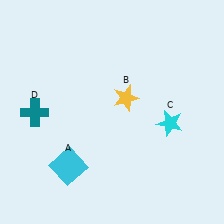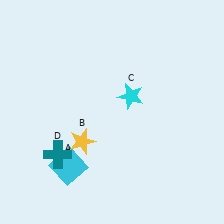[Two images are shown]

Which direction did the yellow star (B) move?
The yellow star (B) moved down.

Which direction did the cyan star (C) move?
The cyan star (C) moved left.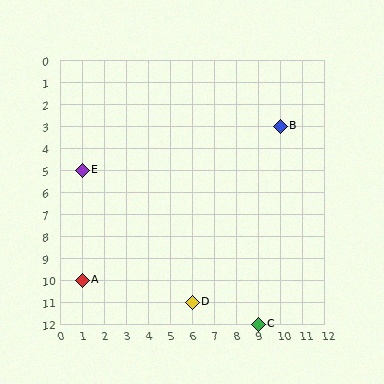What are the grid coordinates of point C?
Point C is at grid coordinates (9, 12).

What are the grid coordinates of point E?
Point E is at grid coordinates (1, 5).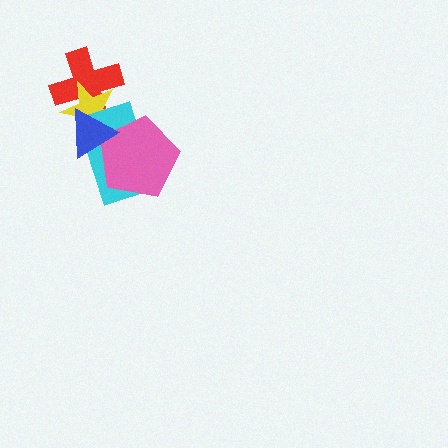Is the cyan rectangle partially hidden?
Yes, it is partially covered by another shape.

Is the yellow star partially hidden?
Yes, it is partially covered by another shape.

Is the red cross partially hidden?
Yes, it is partially covered by another shape.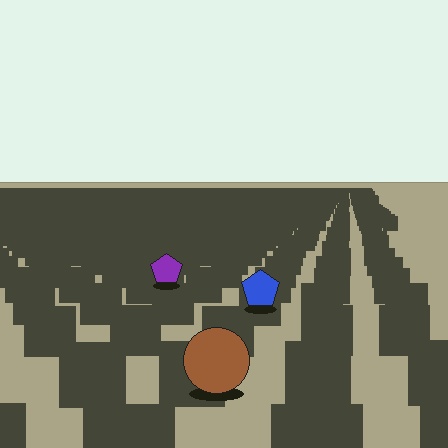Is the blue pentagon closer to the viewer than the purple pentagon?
Yes. The blue pentagon is closer — you can tell from the texture gradient: the ground texture is coarser near it.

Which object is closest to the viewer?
The brown circle is closest. The texture marks near it are larger and more spread out.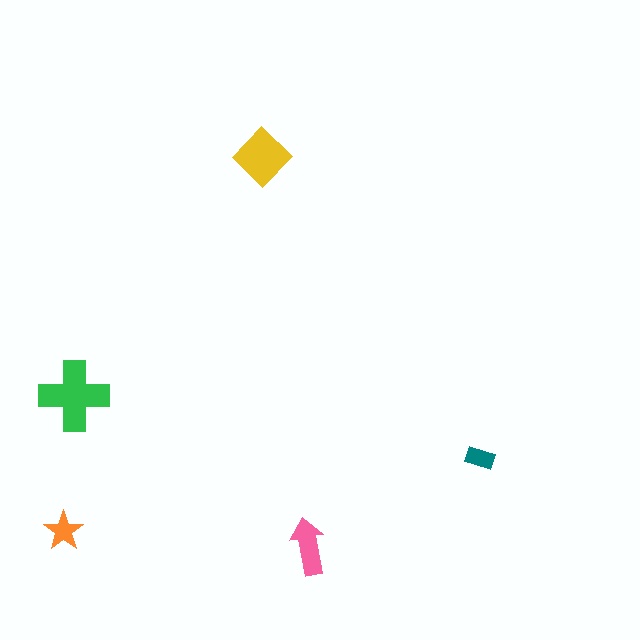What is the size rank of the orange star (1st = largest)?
4th.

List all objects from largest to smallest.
The green cross, the yellow diamond, the pink arrow, the orange star, the teal rectangle.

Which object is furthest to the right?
The teal rectangle is rightmost.